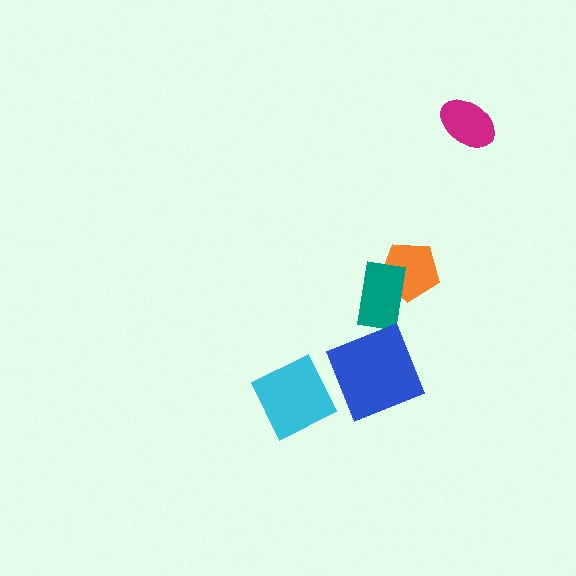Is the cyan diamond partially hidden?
No, no other shape covers it.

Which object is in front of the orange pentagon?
The teal rectangle is in front of the orange pentagon.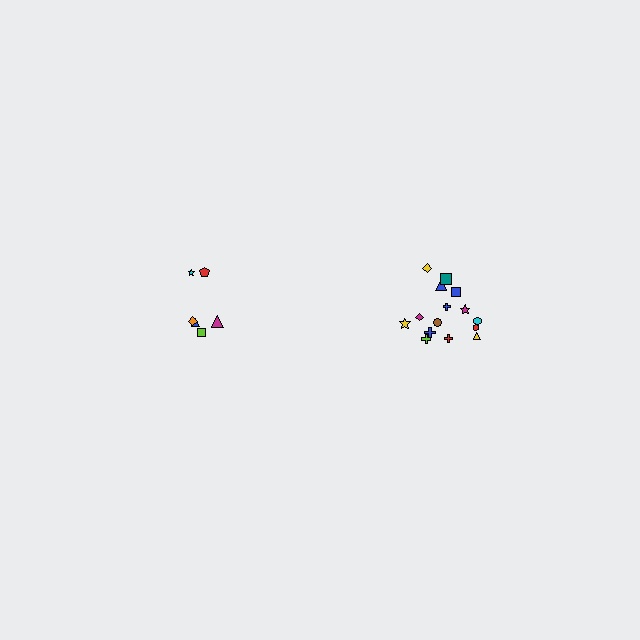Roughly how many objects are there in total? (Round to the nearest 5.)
Roughly 20 objects in total.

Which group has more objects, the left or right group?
The right group.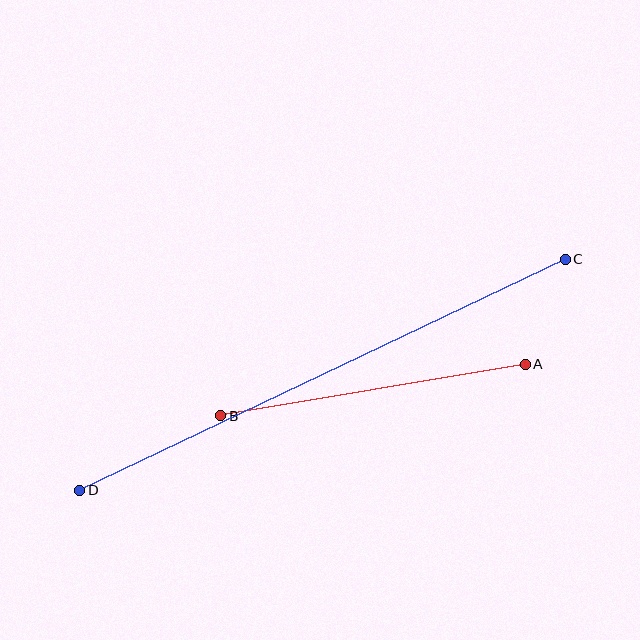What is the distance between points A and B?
The distance is approximately 309 pixels.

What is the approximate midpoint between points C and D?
The midpoint is at approximately (322, 375) pixels.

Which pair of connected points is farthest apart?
Points C and D are farthest apart.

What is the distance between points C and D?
The distance is approximately 538 pixels.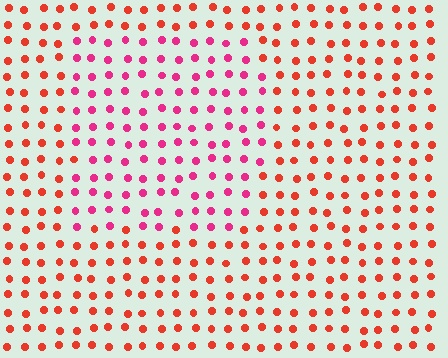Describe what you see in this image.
The image is filled with small red elements in a uniform arrangement. A rectangle-shaped region is visible where the elements are tinted to a slightly different hue, forming a subtle color boundary.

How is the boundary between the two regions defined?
The boundary is defined purely by a slight shift in hue (about 36 degrees). Spacing, size, and orientation are identical on both sides.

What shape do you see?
I see a rectangle.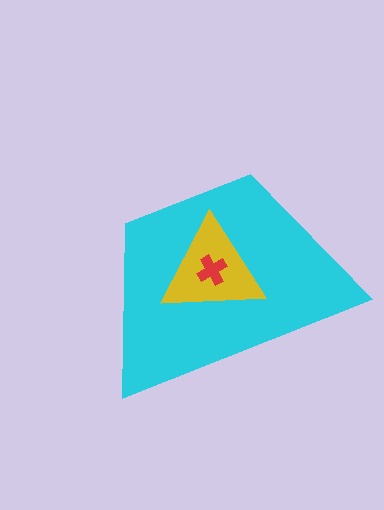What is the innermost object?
The red cross.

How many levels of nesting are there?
3.